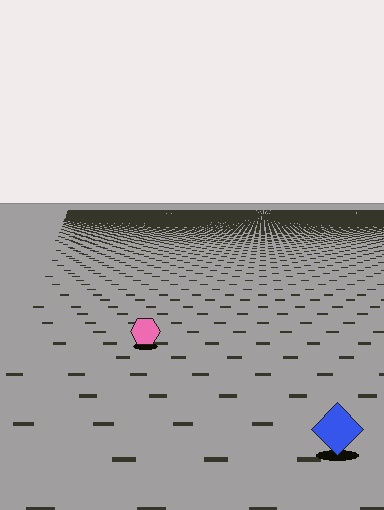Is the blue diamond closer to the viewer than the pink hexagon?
Yes. The blue diamond is closer — you can tell from the texture gradient: the ground texture is coarser near it.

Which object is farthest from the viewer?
The pink hexagon is farthest from the viewer. It appears smaller and the ground texture around it is denser.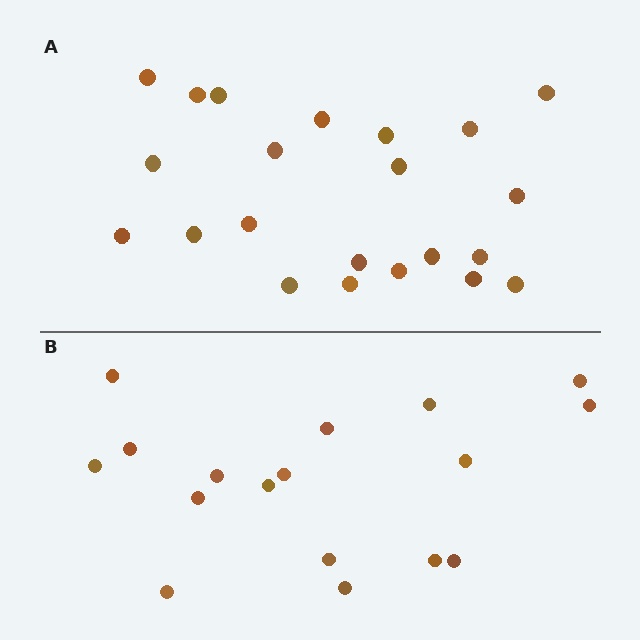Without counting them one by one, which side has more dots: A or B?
Region A (the top region) has more dots.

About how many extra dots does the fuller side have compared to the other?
Region A has about 5 more dots than region B.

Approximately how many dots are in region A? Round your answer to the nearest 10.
About 20 dots. (The exact count is 22, which rounds to 20.)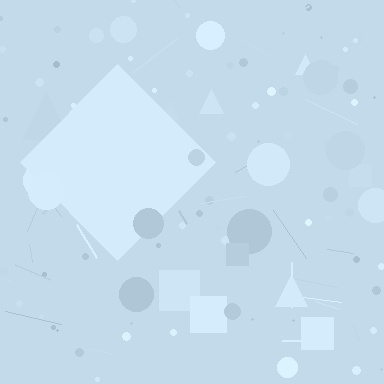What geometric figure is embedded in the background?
A diamond is embedded in the background.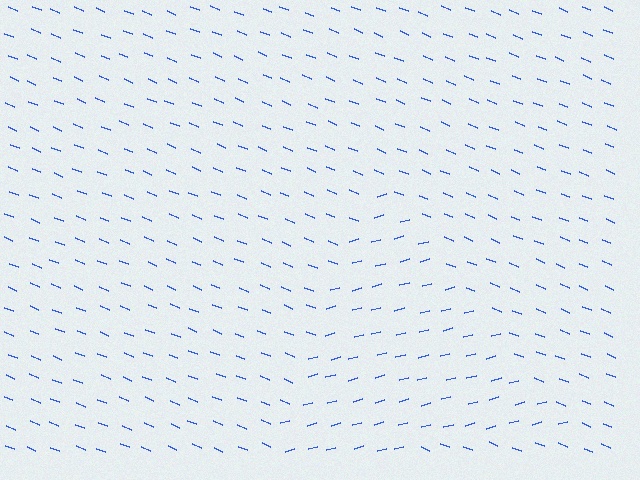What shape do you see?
I see a triangle.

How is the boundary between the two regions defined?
The boundary is defined purely by a change in line orientation (approximately 37 degrees difference). All lines are the same color and thickness.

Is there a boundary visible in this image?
Yes, there is a texture boundary formed by a change in line orientation.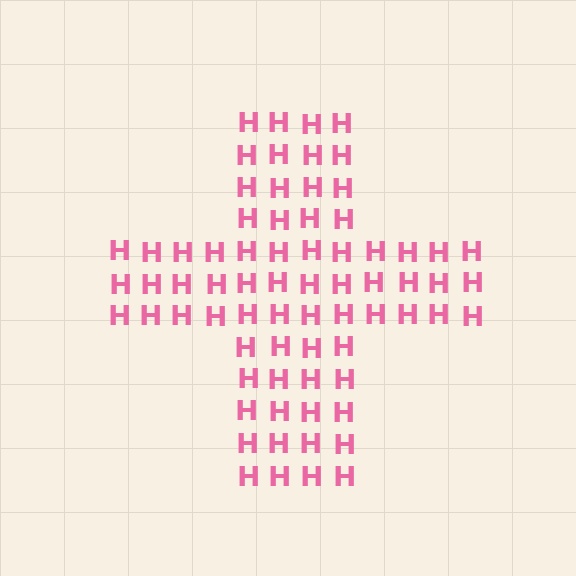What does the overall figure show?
The overall figure shows a cross.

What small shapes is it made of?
It is made of small letter H's.